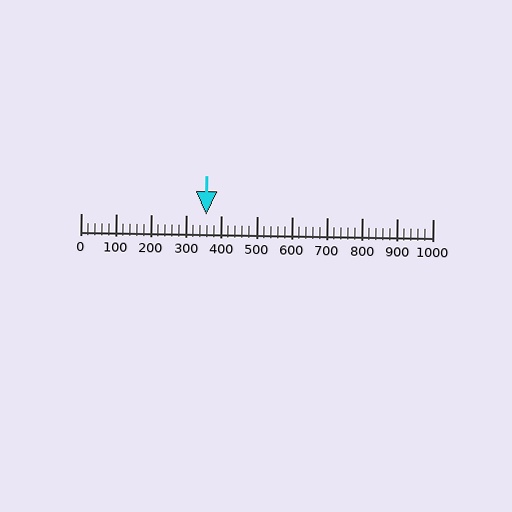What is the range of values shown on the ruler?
The ruler shows values from 0 to 1000.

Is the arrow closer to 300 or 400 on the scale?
The arrow is closer to 400.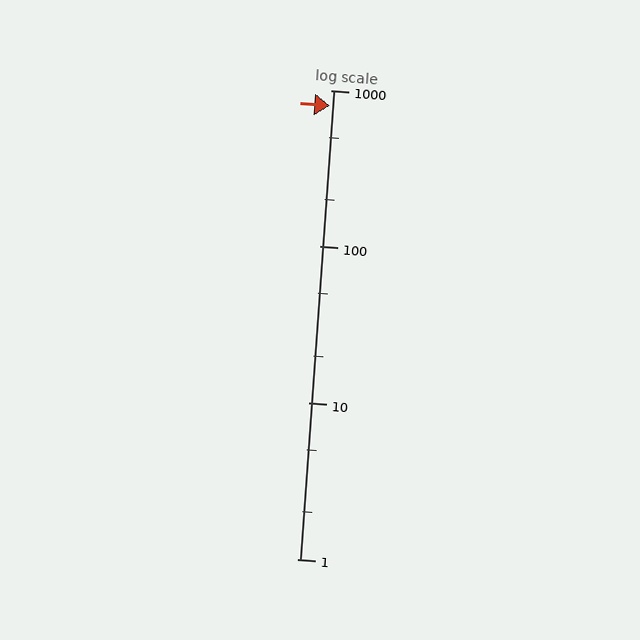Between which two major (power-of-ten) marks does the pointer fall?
The pointer is between 100 and 1000.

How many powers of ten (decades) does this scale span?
The scale spans 3 decades, from 1 to 1000.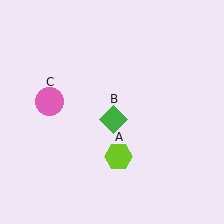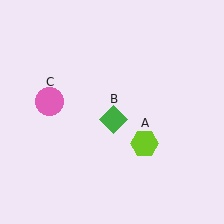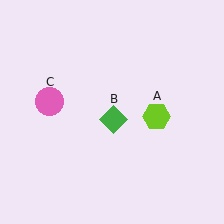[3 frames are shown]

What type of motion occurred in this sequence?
The lime hexagon (object A) rotated counterclockwise around the center of the scene.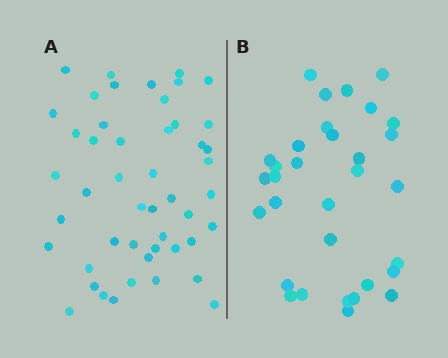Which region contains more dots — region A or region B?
Region A (the left region) has more dots.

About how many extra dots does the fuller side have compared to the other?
Region A has approximately 15 more dots than region B.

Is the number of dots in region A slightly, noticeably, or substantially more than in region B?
Region A has substantially more. The ratio is roughly 1.5 to 1.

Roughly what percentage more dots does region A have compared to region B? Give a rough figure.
About 50% more.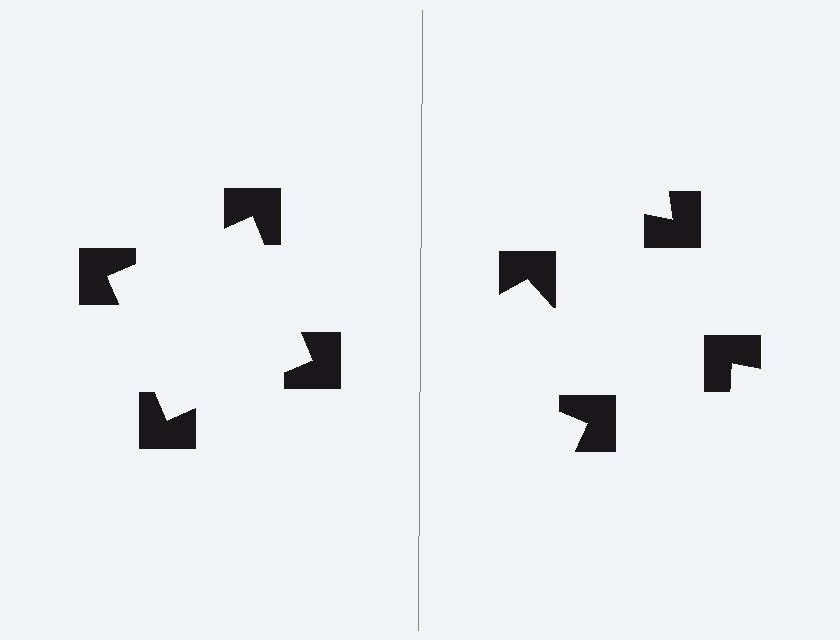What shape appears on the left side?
An illusory square.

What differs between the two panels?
The notched squares are positioned identically on both sides; only the wedge orientations differ. On the left they align to a square; on the right they are misaligned.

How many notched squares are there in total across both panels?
8 — 4 on each side.